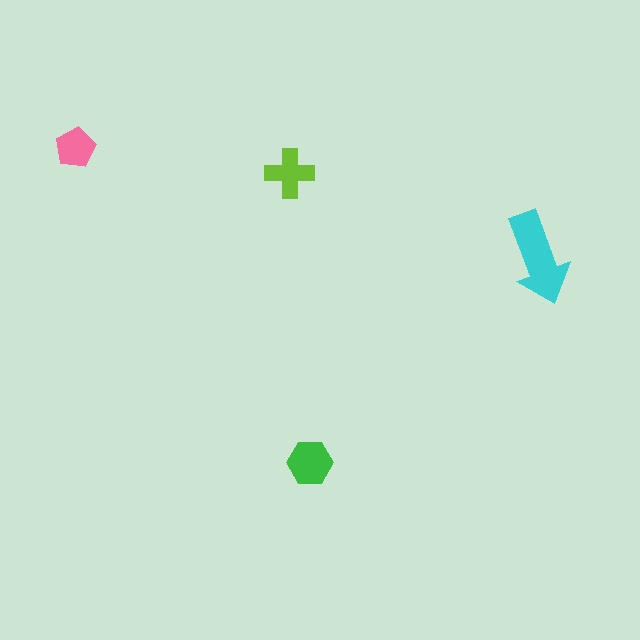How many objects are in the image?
There are 4 objects in the image.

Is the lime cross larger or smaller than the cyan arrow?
Smaller.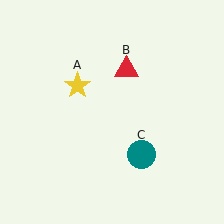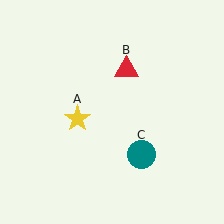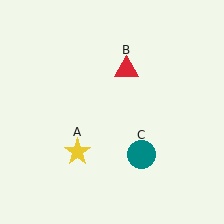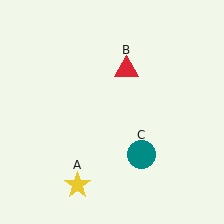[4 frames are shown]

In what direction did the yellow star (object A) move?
The yellow star (object A) moved down.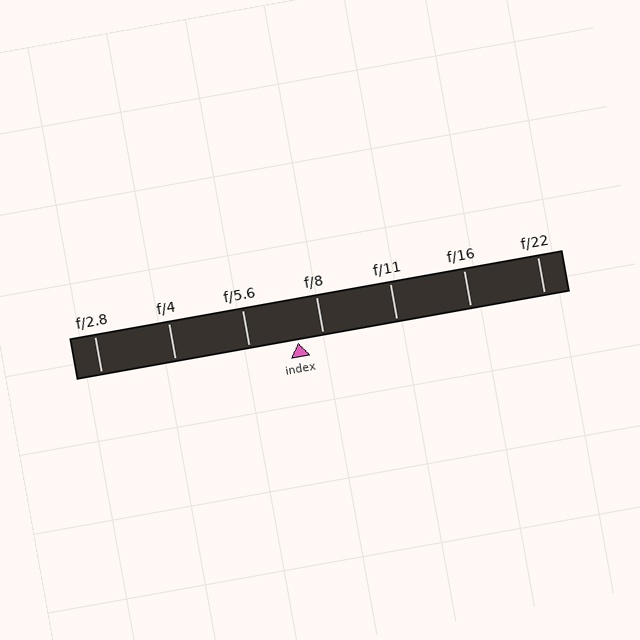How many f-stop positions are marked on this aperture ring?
There are 7 f-stop positions marked.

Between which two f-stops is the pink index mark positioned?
The index mark is between f/5.6 and f/8.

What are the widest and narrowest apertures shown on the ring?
The widest aperture shown is f/2.8 and the narrowest is f/22.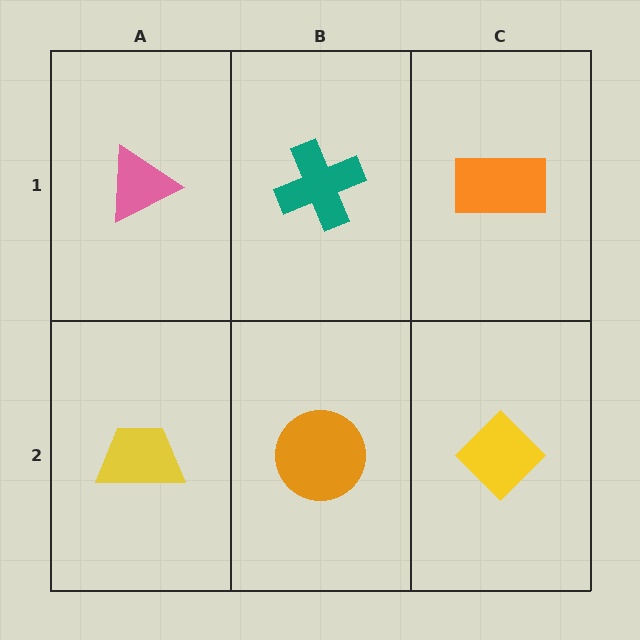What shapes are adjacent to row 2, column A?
A pink triangle (row 1, column A), an orange circle (row 2, column B).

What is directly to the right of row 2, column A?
An orange circle.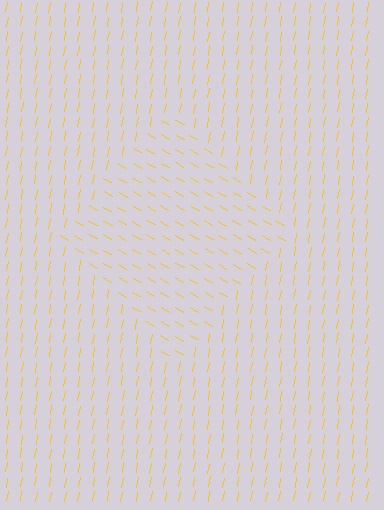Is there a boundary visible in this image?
Yes, there is a texture boundary formed by a change in line orientation.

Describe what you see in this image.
The image is filled with small yellow line segments. A diamond region in the image has lines oriented differently from the surrounding lines, creating a visible texture boundary.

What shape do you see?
I see a diamond.